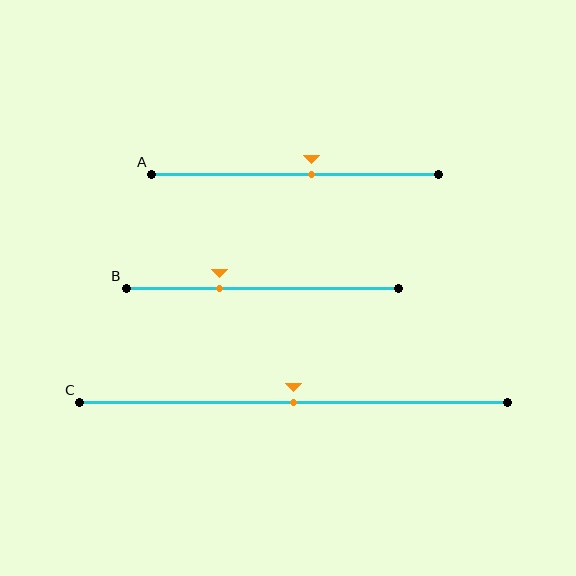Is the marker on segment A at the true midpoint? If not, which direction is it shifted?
No, the marker on segment A is shifted to the right by about 6% of the segment length.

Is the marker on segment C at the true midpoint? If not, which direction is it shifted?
Yes, the marker on segment C is at the true midpoint.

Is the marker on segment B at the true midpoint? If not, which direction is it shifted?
No, the marker on segment B is shifted to the left by about 16% of the segment length.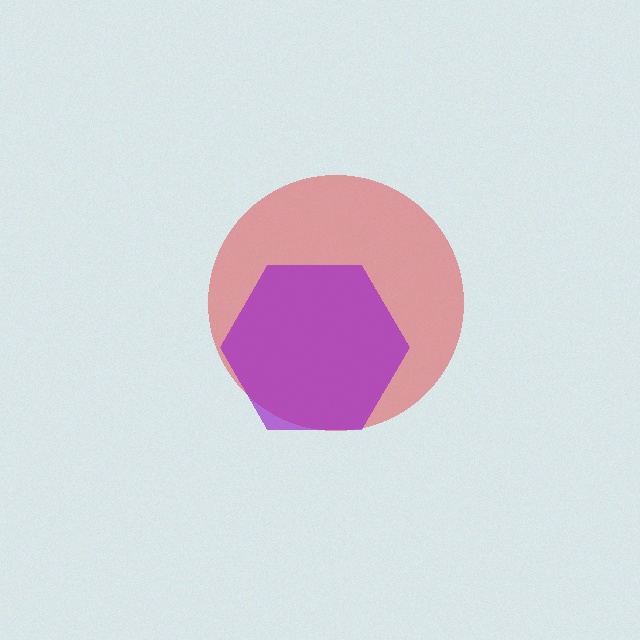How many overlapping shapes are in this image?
There are 2 overlapping shapes in the image.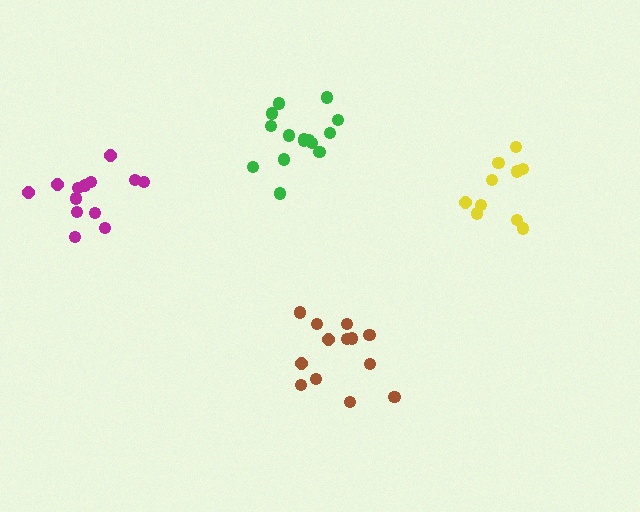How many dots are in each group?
Group 1: 13 dots, Group 2: 15 dots, Group 3: 10 dots, Group 4: 13 dots (51 total).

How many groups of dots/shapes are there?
There are 4 groups.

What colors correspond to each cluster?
The clusters are colored: magenta, green, yellow, brown.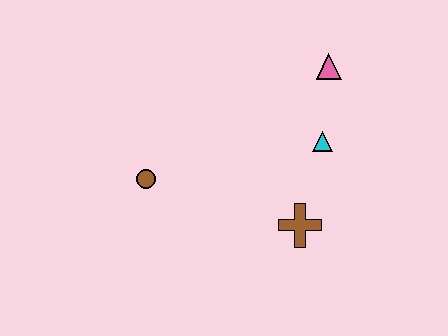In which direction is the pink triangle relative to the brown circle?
The pink triangle is to the right of the brown circle.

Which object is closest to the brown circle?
The brown cross is closest to the brown circle.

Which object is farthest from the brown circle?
The pink triangle is farthest from the brown circle.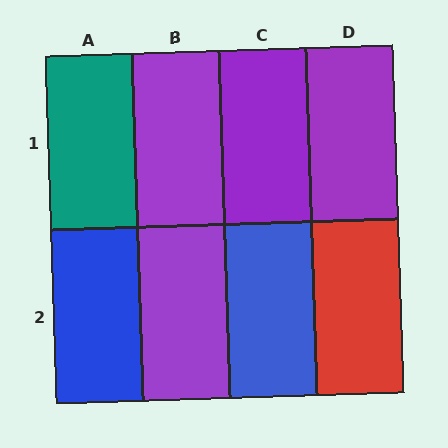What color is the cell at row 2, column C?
Blue.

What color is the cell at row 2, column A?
Blue.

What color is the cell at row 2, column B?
Purple.